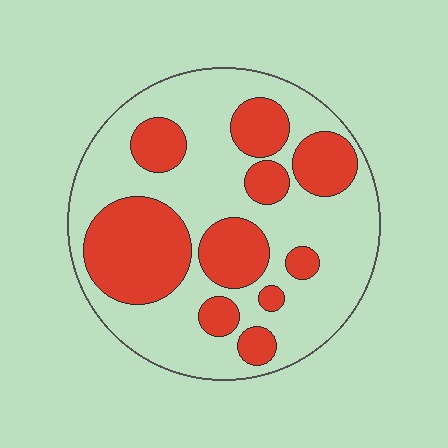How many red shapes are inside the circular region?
10.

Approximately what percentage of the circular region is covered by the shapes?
Approximately 35%.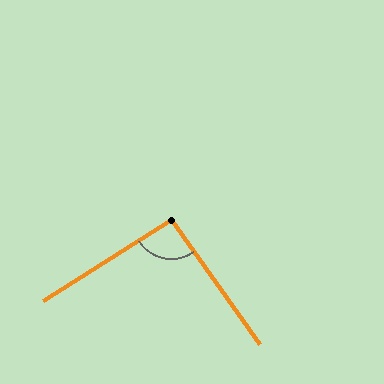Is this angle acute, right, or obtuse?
It is approximately a right angle.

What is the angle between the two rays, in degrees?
Approximately 93 degrees.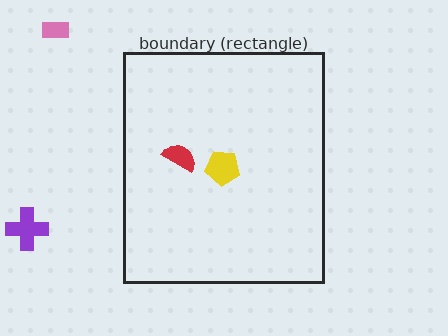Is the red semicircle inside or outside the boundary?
Inside.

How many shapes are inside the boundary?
2 inside, 2 outside.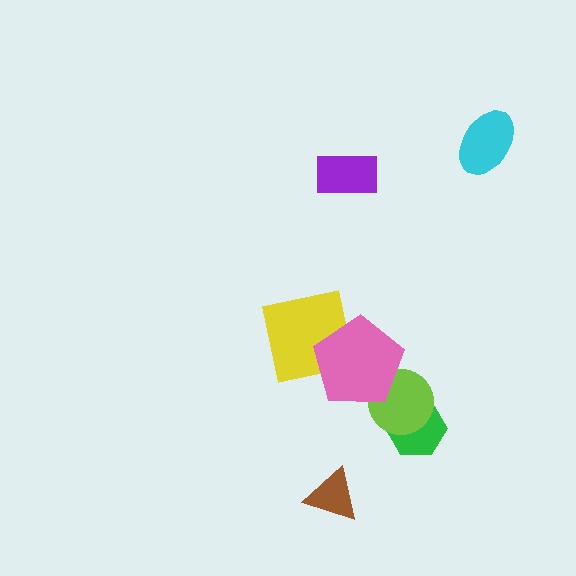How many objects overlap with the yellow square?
1 object overlaps with the yellow square.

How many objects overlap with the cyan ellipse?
0 objects overlap with the cyan ellipse.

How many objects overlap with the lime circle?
2 objects overlap with the lime circle.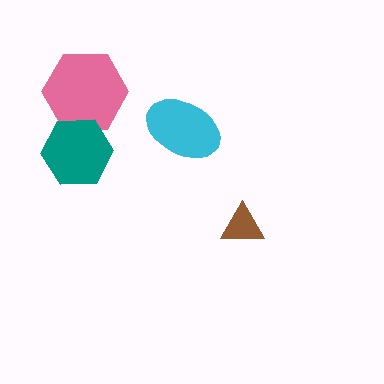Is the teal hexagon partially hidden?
No, no other shape covers it.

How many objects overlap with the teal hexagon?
1 object overlaps with the teal hexagon.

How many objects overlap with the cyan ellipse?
0 objects overlap with the cyan ellipse.